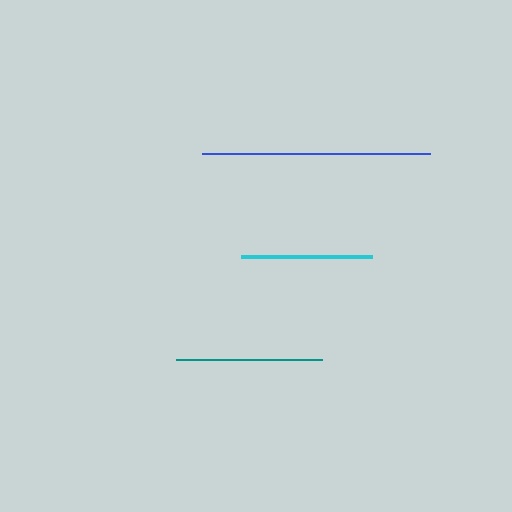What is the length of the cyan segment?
The cyan segment is approximately 130 pixels long.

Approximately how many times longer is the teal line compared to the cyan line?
The teal line is approximately 1.1 times the length of the cyan line.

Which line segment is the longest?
The blue line is the longest at approximately 227 pixels.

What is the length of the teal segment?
The teal segment is approximately 146 pixels long.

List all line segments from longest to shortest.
From longest to shortest: blue, teal, cyan.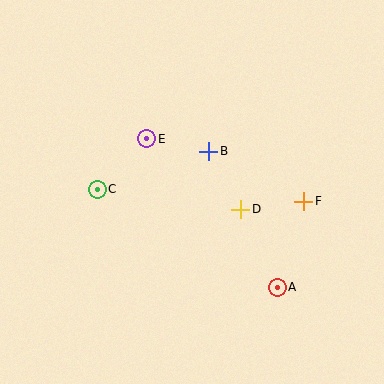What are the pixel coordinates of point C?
Point C is at (97, 189).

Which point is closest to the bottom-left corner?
Point C is closest to the bottom-left corner.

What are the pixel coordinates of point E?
Point E is at (147, 139).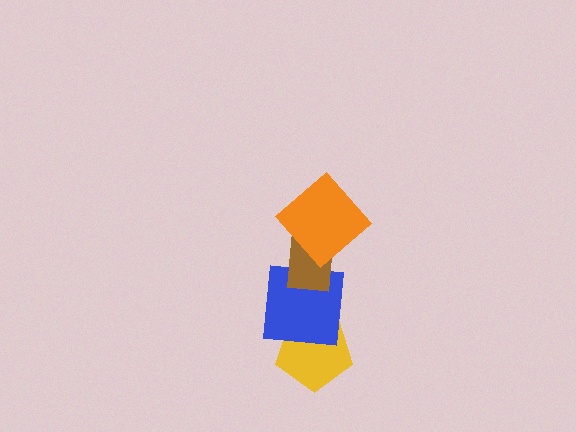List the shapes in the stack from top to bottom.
From top to bottom: the orange diamond, the brown rectangle, the blue square, the yellow pentagon.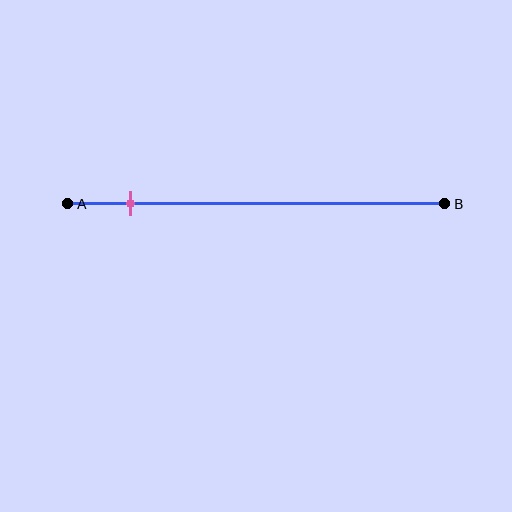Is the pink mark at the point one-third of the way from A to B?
No, the mark is at about 15% from A, not at the 33% one-third point.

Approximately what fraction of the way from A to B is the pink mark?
The pink mark is approximately 15% of the way from A to B.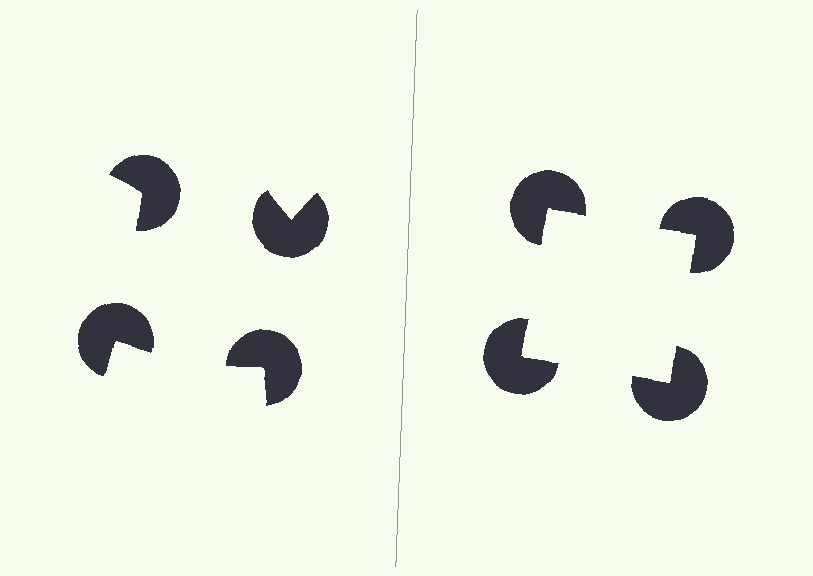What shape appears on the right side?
An illusory square.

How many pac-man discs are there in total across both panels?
8 — 4 on each side.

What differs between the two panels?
The pac-man discs are positioned identically on both sides; only the wedge orientations differ. On the right they align to a square; on the left they are misaligned.